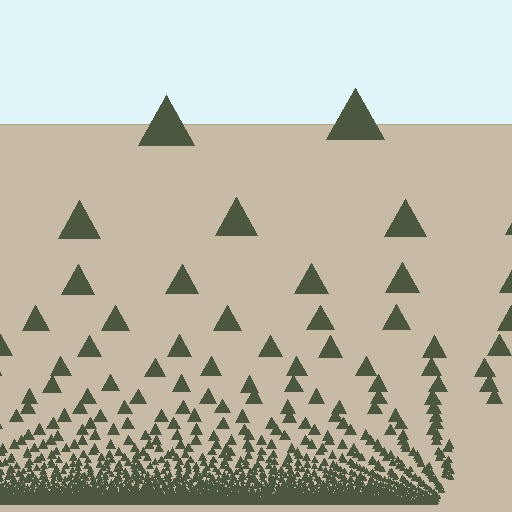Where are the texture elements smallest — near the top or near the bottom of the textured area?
Near the bottom.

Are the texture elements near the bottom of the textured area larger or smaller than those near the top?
Smaller. The gradient is inverted — elements near the bottom are smaller and denser.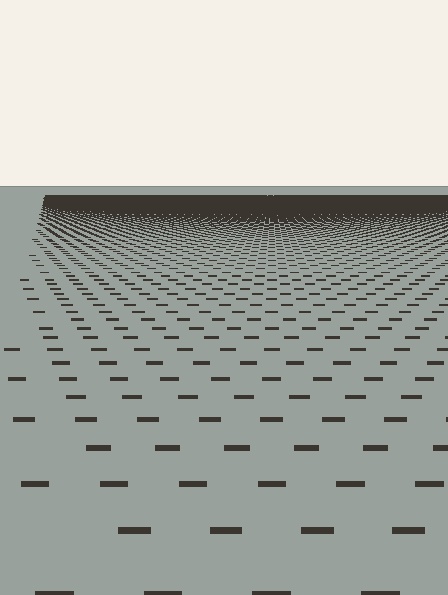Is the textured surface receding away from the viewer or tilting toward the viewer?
The surface is receding away from the viewer. Texture elements get smaller and denser toward the top.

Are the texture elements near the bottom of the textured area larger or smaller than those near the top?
Larger. Near the bottom, elements are closer to the viewer and appear at a bigger on-screen size.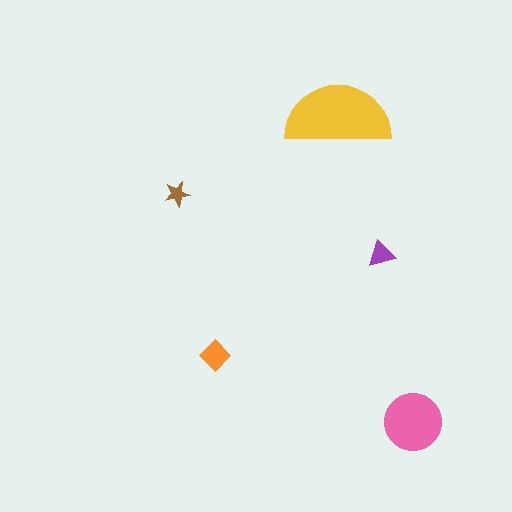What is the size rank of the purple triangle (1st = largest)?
4th.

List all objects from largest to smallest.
The yellow semicircle, the pink circle, the orange diamond, the purple triangle, the brown star.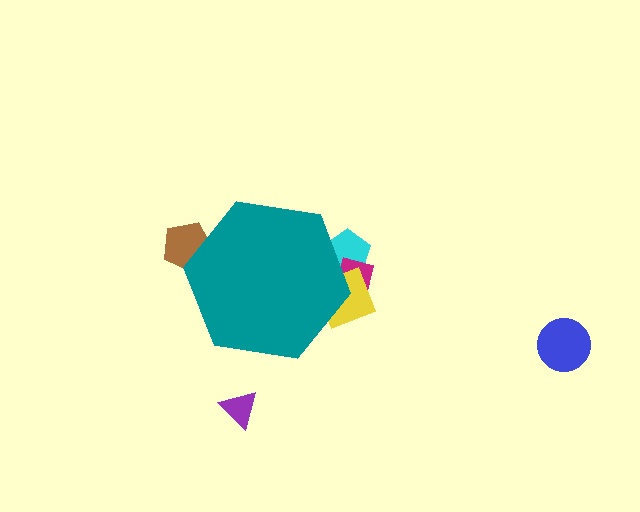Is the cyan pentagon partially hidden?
Yes, the cyan pentagon is partially hidden behind the teal hexagon.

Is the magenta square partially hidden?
Yes, the magenta square is partially hidden behind the teal hexagon.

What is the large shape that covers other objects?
A teal hexagon.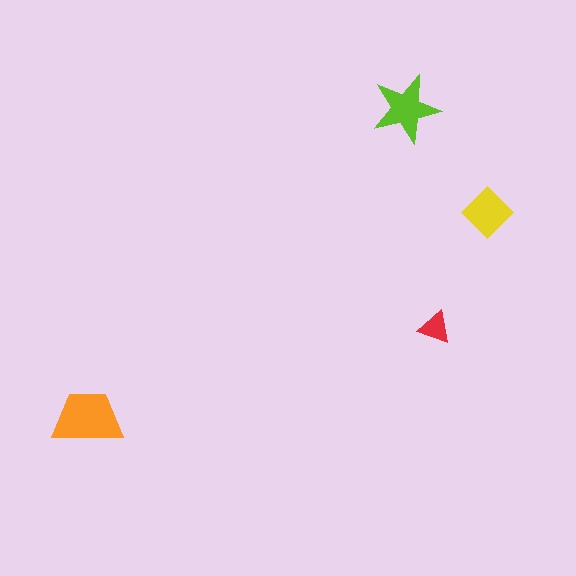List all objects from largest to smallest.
The orange trapezoid, the lime star, the yellow diamond, the red triangle.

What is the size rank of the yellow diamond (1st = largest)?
3rd.